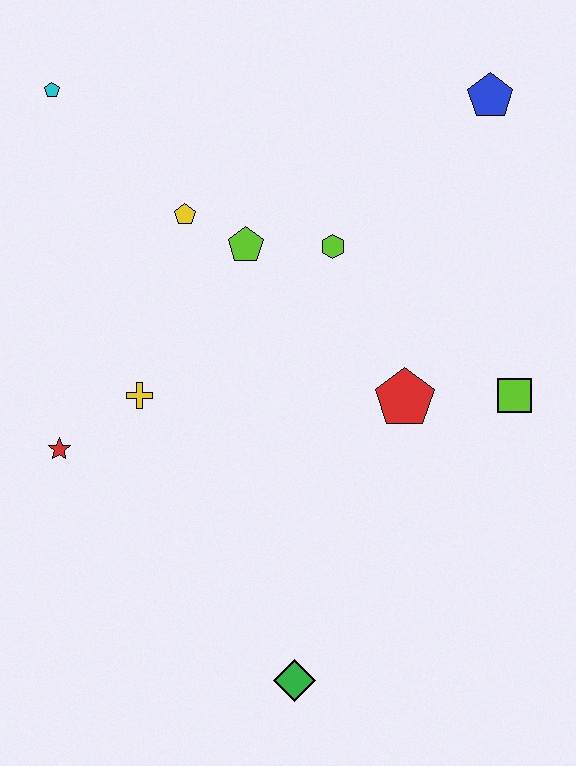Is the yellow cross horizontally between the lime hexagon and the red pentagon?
No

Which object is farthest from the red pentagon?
The cyan pentagon is farthest from the red pentagon.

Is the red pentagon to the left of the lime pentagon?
No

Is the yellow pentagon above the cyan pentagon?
No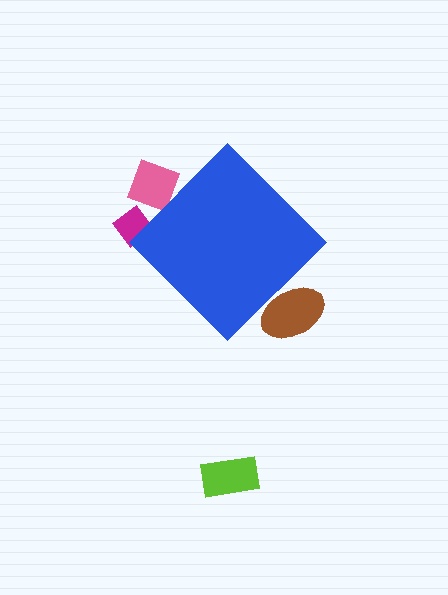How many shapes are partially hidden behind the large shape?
3 shapes are partially hidden.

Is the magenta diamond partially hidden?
Yes, the magenta diamond is partially hidden behind the blue diamond.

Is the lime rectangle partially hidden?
No, the lime rectangle is fully visible.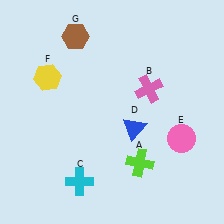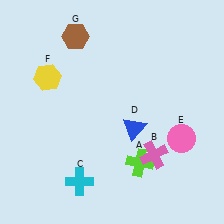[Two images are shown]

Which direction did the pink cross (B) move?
The pink cross (B) moved down.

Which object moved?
The pink cross (B) moved down.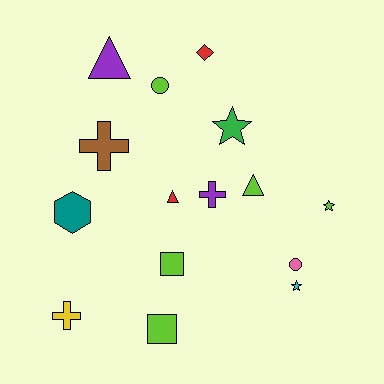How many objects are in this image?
There are 15 objects.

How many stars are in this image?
There are 3 stars.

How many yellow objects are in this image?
There is 1 yellow object.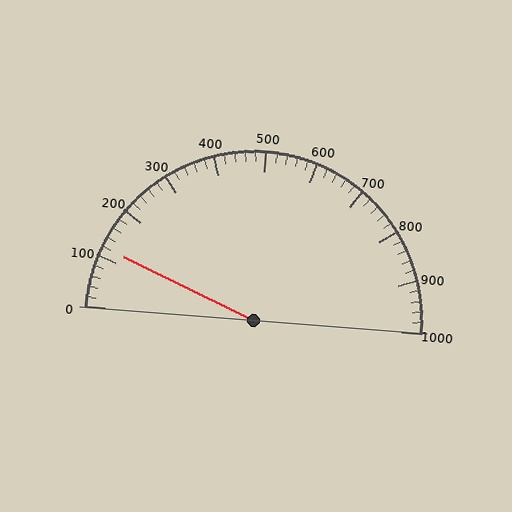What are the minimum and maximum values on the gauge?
The gauge ranges from 0 to 1000.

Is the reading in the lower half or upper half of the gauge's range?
The reading is in the lower half of the range (0 to 1000).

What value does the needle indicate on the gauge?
The needle indicates approximately 120.